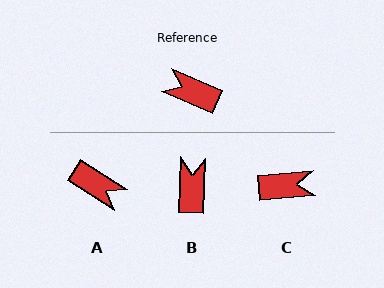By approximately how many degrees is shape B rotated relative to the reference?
Approximately 69 degrees clockwise.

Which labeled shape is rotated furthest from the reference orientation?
A, about 171 degrees away.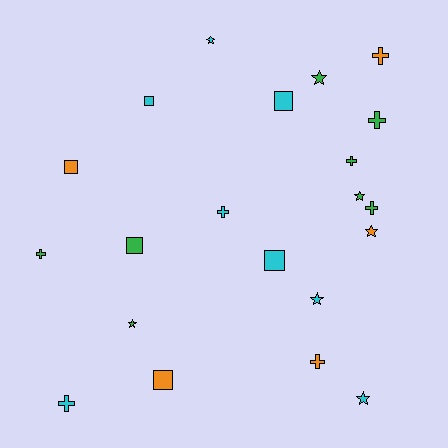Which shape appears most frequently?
Cross, with 8 objects.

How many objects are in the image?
There are 21 objects.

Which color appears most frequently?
Green, with 8 objects.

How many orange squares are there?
There are 2 orange squares.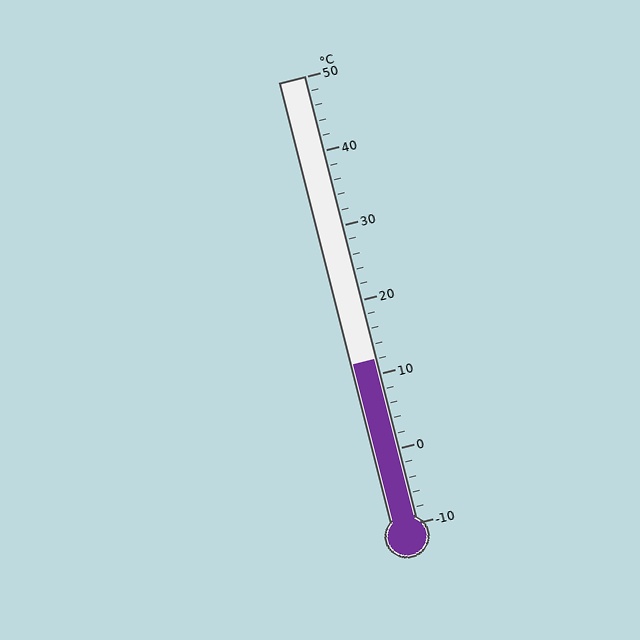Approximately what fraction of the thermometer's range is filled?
The thermometer is filled to approximately 35% of its range.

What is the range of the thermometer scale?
The thermometer scale ranges from -10°C to 50°C.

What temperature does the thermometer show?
The thermometer shows approximately 12°C.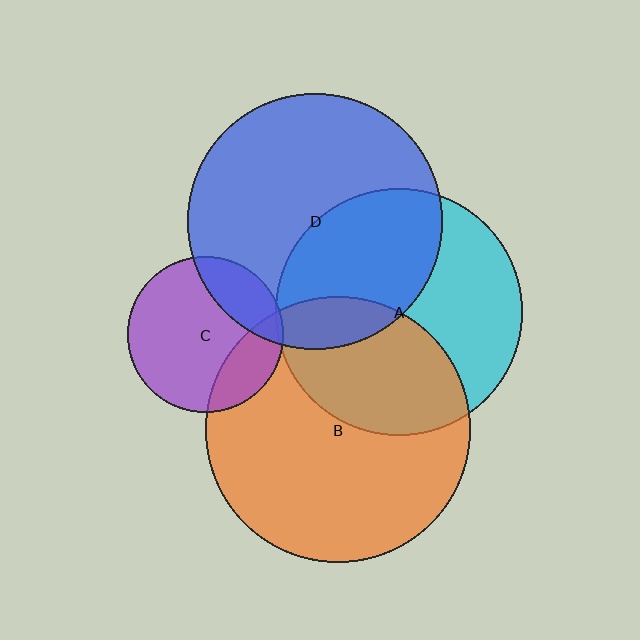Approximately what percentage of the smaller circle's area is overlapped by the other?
Approximately 10%.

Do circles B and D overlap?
Yes.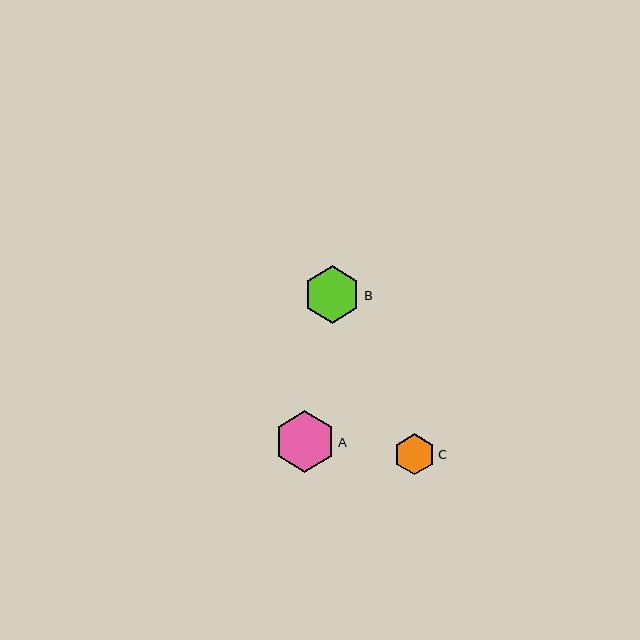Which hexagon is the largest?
Hexagon A is the largest with a size of approximately 61 pixels.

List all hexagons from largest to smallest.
From largest to smallest: A, B, C.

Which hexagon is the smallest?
Hexagon C is the smallest with a size of approximately 41 pixels.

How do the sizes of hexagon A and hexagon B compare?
Hexagon A and hexagon B are approximately the same size.